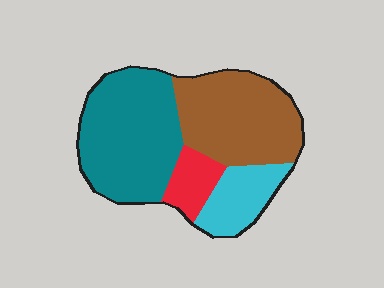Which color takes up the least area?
Red, at roughly 10%.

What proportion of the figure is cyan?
Cyan covers around 15% of the figure.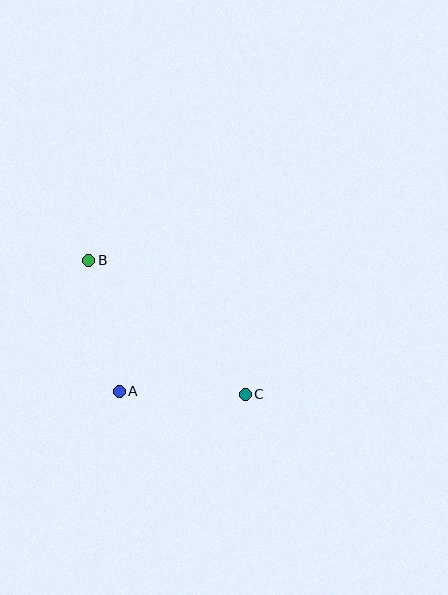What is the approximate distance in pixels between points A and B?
The distance between A and B is approximately 135 pixels.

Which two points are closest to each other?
Points A and C are closest to each other.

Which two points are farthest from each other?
Points B and C are farthest from each other.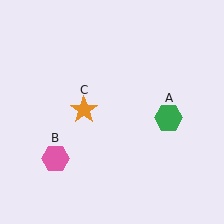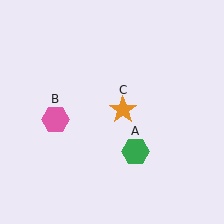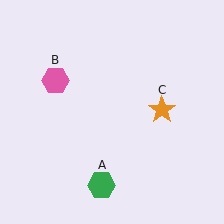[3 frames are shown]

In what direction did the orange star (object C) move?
The orange star (object C) moved right.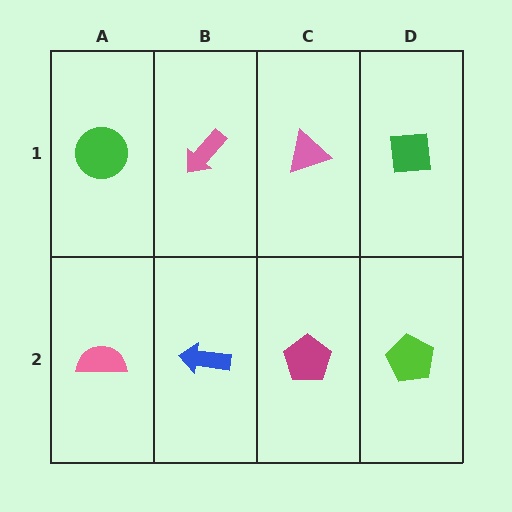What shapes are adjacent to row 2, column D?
A green square (row 1, column D), a magenta pentagon (row 2, column C).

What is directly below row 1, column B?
A blue arrow.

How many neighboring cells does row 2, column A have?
2.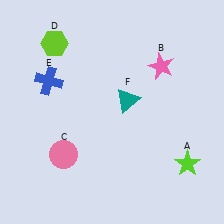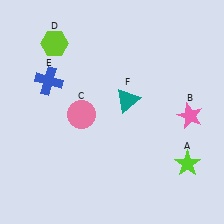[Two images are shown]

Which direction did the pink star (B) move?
The pink star (B) moved down.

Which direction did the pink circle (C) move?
The pink circle (C) moved up.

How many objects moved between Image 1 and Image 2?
2 objects moved between the two images.